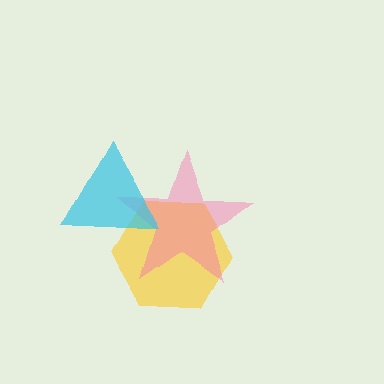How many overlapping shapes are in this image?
There are 3 overlapping shapes in the image.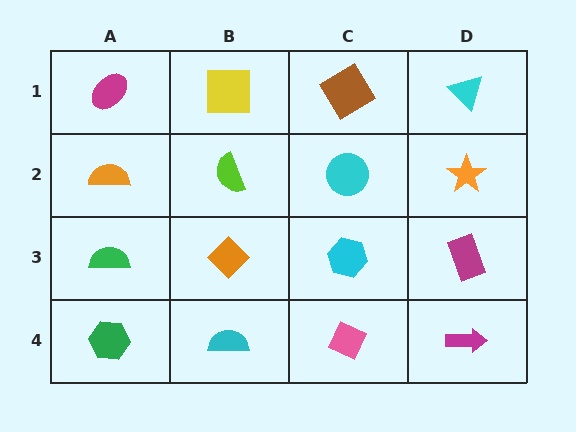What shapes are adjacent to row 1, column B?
A lime semicircle (row 2, column B), a magenta ellipse (row 1, column A), a brown diamond (row 1, column C).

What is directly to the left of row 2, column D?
A cyan circle.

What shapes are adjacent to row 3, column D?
An orange star (row 2, column D), a magenta arrow (row 4, column D), a cyan hexagon (row 3, column C).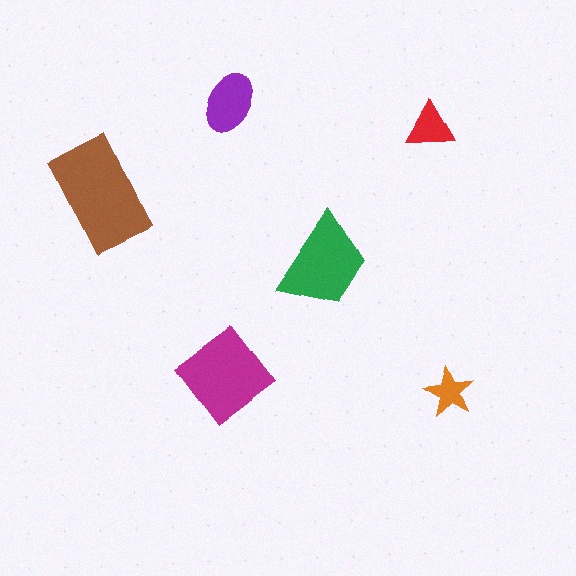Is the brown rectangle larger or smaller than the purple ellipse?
Larger.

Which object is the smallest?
The orange star.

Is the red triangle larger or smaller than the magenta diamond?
Smaller.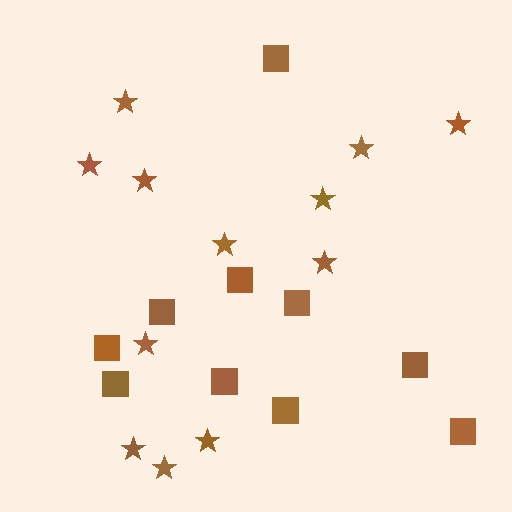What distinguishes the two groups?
There are 2 groups: one group of stars (12) and one group of squares (10).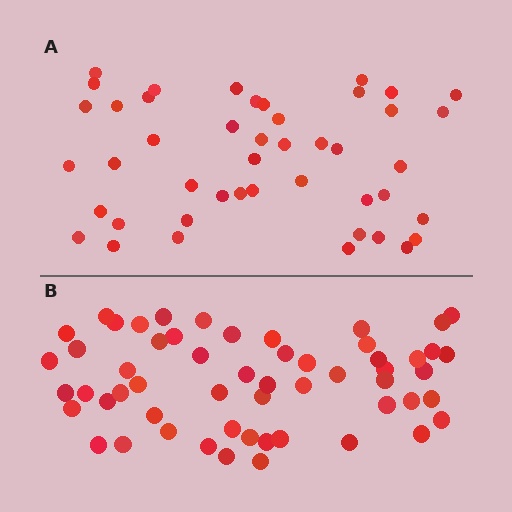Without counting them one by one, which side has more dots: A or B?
Region B (the bottom region) has more dots.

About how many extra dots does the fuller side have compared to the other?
Region B has roughly 12 or so more dots than region A.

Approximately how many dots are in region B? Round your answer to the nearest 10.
About 60 dots. (The exact count is 56, which rounds to 60.)